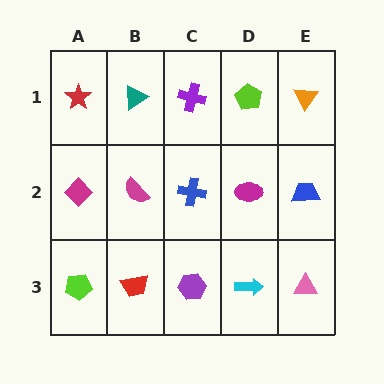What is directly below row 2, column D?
A cyan arrow.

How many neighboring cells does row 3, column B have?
3.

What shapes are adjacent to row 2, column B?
A teal triangle (row 1, column B), a red trapezoid (row 3, column B), a magenta diamond (row 2, column A), a blue cross (row 2, column C).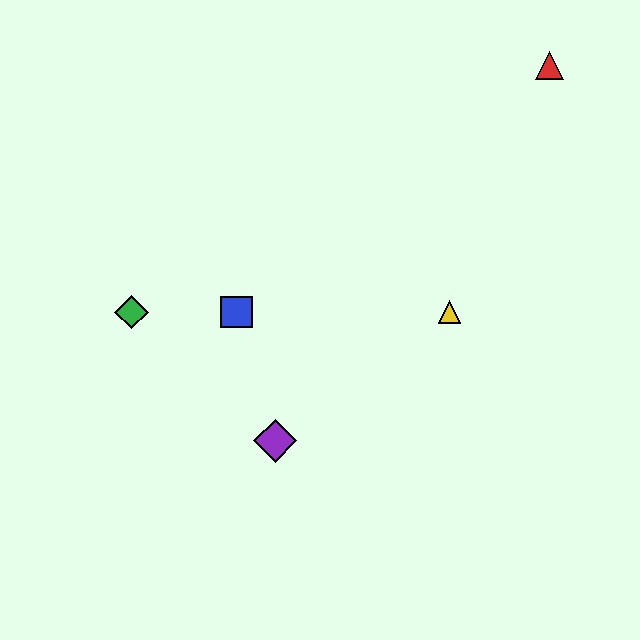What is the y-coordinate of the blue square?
The blue square is at y≈312.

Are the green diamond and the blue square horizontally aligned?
Yes, both are at y≈312.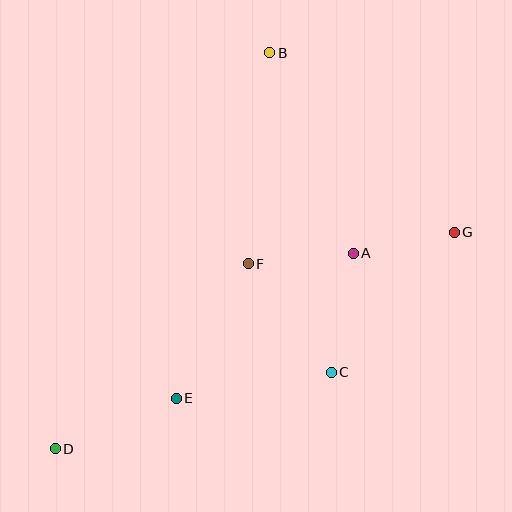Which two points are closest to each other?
Points A and G are closest to each other.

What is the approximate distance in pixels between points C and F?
The distance between C and F is approximately 136 pixels.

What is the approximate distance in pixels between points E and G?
The distance between E and G is approximately 324 pixels.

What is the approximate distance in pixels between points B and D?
The distance between B and D is approximately 450 pixels.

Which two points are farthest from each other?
Points D and G are farthest from each other.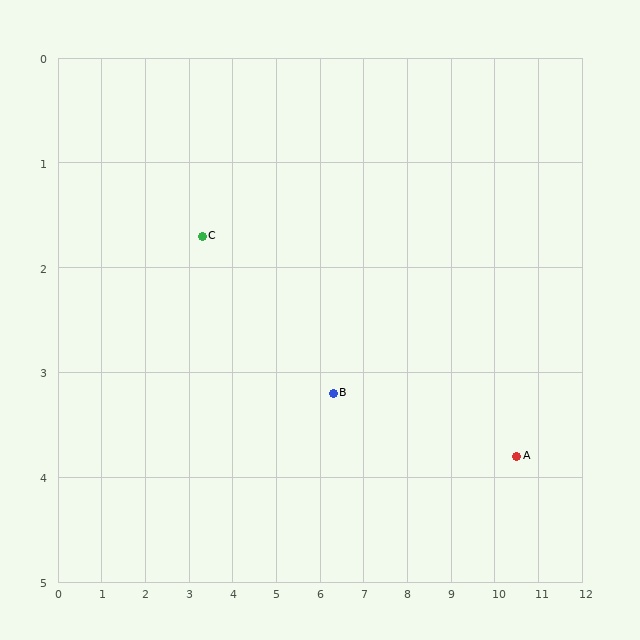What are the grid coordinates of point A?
Point A is at approximately (10.5, 3.8).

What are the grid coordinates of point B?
Point B is at approximately (6.3, 3.2).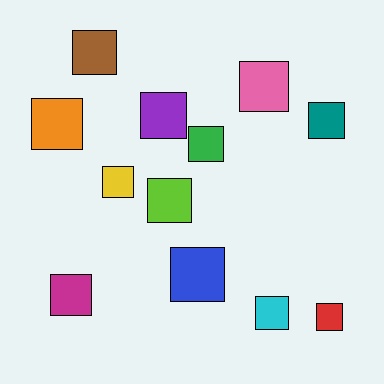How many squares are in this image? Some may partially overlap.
There are 12 squares.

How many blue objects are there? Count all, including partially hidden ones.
There is 1 blue object.